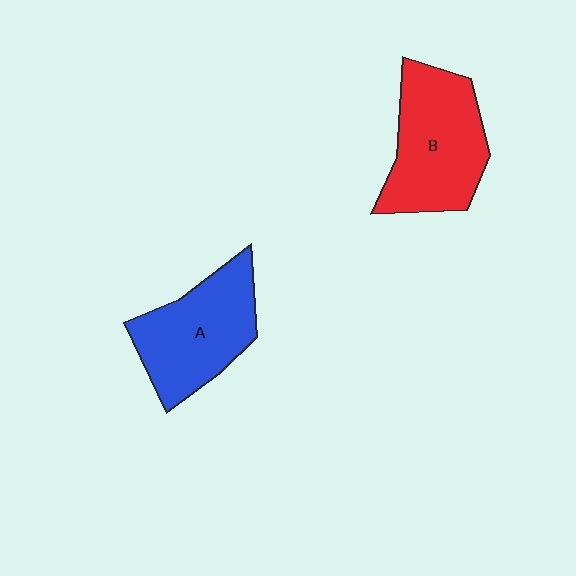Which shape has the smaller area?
Shape A (blue).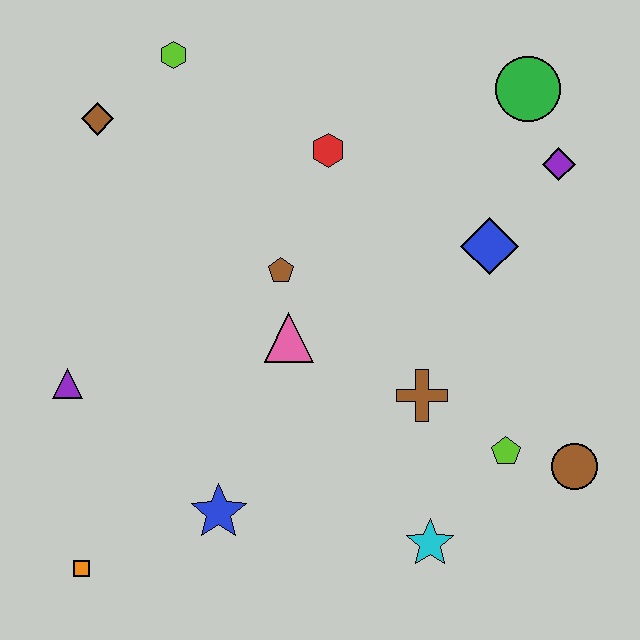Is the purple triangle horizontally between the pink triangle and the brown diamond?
No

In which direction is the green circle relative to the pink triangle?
The green circle is above the pink triangle.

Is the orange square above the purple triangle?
No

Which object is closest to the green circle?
The purple diamond is closest to the green circle.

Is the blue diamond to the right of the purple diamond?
No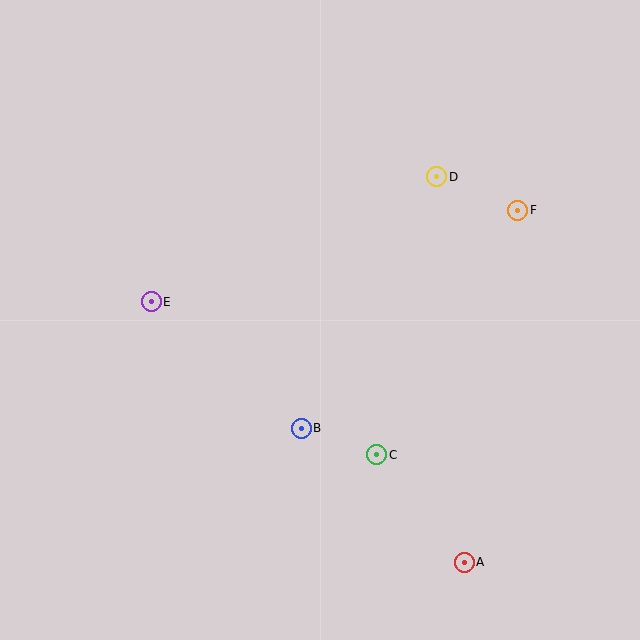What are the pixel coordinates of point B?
Point B is at (301, 428).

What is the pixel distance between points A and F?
The distance between A and F is 356 pixels.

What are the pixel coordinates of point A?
Point A is at (464, 562).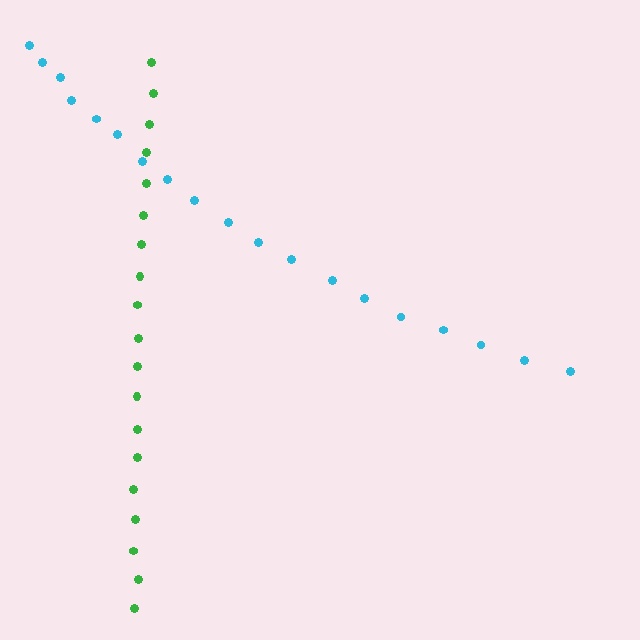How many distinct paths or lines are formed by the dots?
There are 2 distinct paths.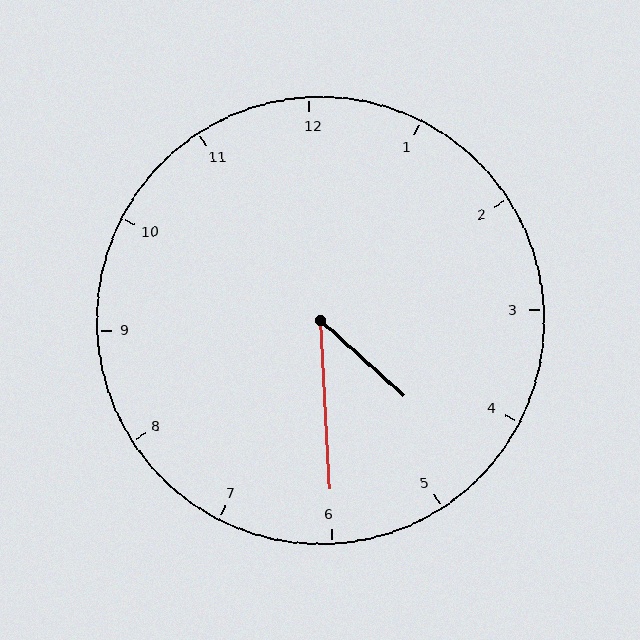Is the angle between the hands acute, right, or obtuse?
It is acute.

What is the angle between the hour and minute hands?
Approximately 45 degrees.